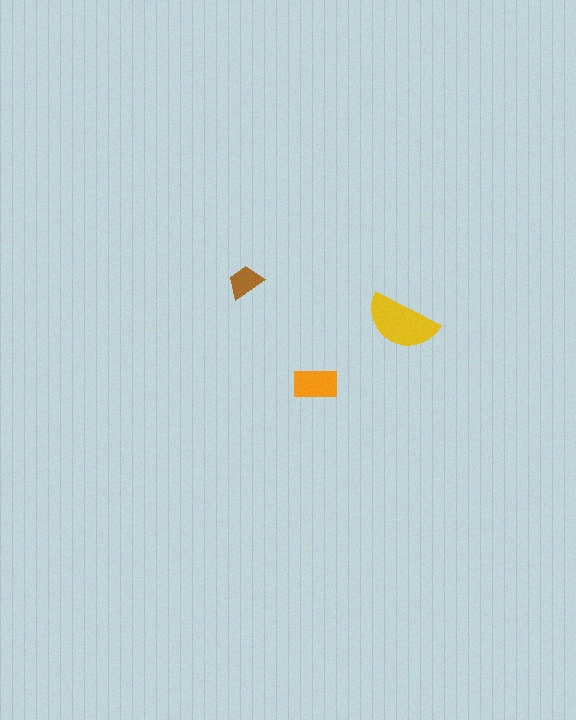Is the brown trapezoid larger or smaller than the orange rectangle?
Smaller.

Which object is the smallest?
The brown trapezoid.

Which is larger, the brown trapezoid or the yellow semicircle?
The yellow semicircle.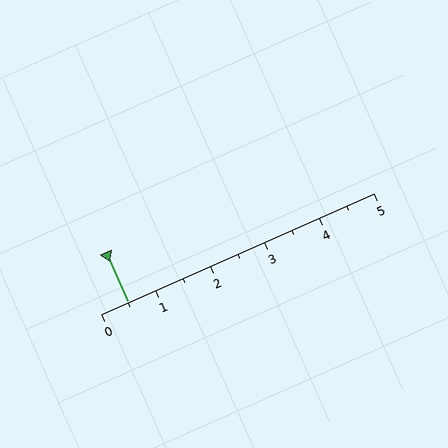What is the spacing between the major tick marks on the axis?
The major ticks are spaced 1 apart.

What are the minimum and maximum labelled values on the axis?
The axis runs from 0 to 5.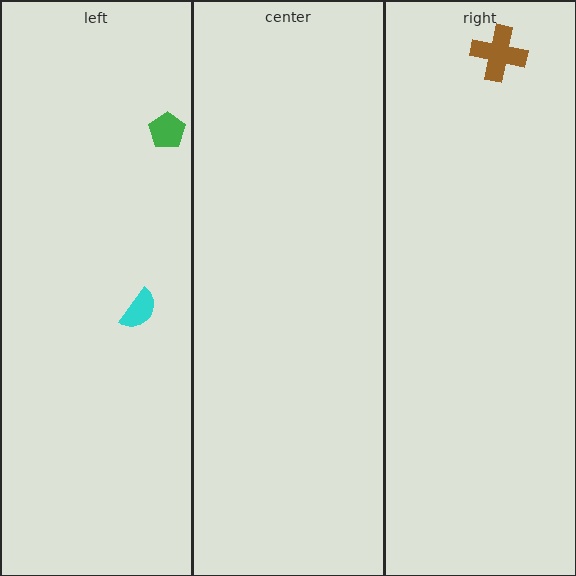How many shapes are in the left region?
2.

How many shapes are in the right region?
1.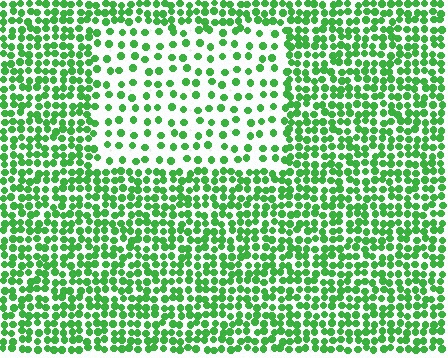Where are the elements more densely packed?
The elements are more densely packed outside the rectangle boundary.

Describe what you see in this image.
The image contains small green elements arranged at two different densities. A rectangle-shaped region is visible where the elements are less densely packed than the surrounding area.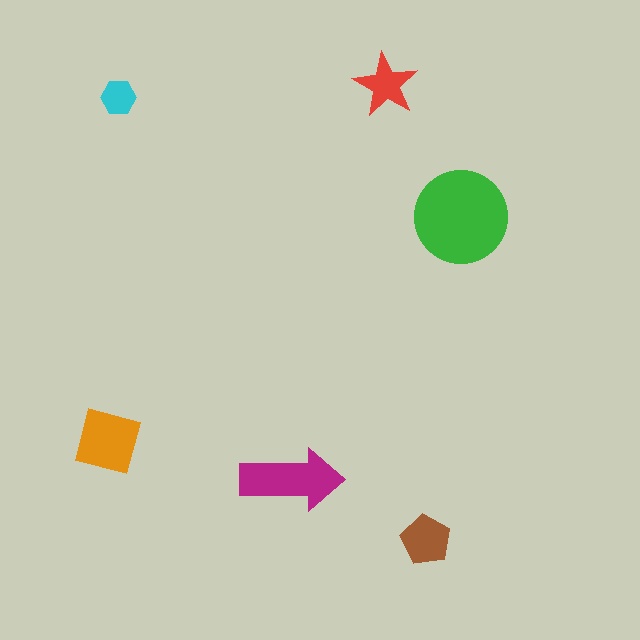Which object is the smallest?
The cyan hexagon.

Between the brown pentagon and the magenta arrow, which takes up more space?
The magenta arrow.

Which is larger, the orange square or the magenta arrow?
The magenta arrow.